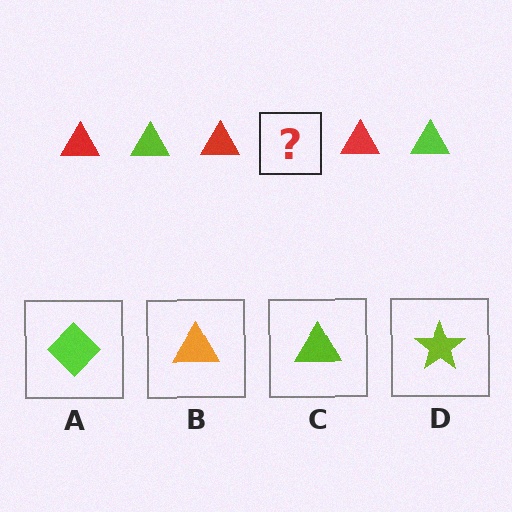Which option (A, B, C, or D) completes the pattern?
C.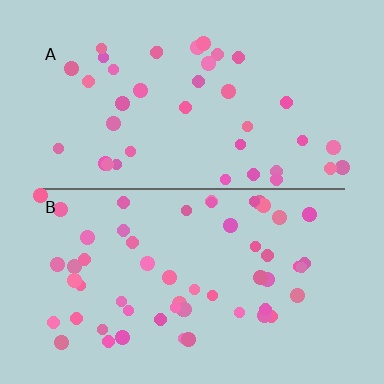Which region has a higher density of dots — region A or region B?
B (the bottom).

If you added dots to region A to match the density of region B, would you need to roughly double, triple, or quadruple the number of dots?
Approximately double.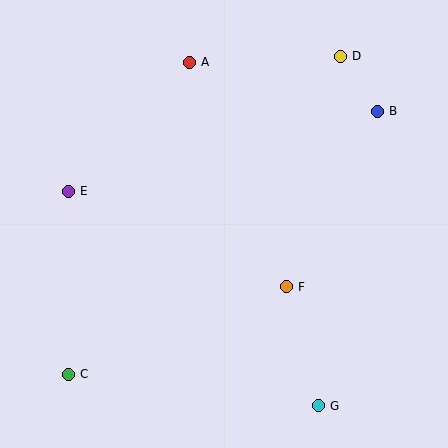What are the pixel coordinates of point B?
Point B is at (377, 111).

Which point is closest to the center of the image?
Point F at (286, 287) is closest to the center.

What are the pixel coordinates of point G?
Point G is at (318, 406).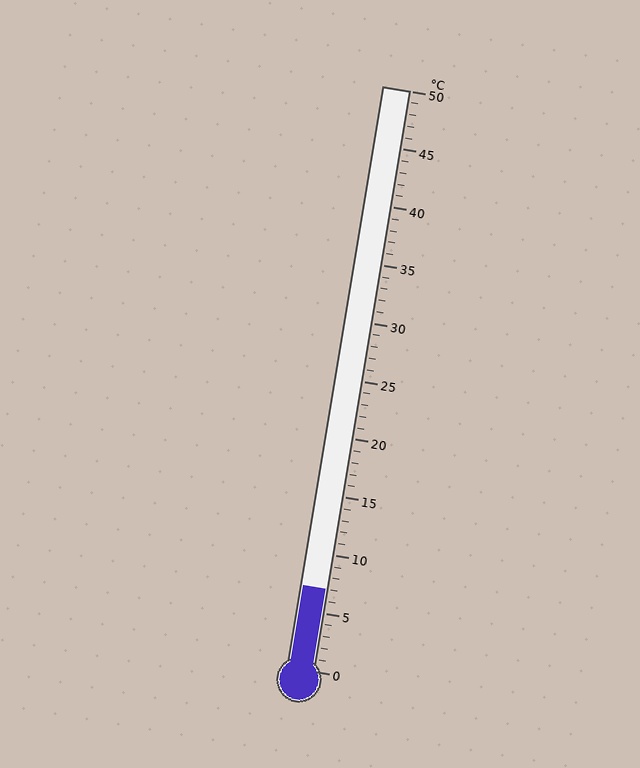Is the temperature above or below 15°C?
The temperature is below 15°C.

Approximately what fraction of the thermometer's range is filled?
The thermometer is filled to approximately 15% of its range.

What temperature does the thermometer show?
The thermometer shows approximately 7°C.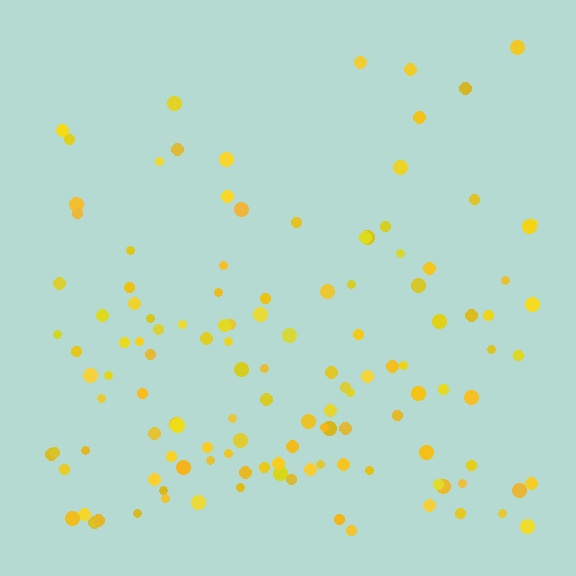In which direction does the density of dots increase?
From top to bottom, with the bottom side densest.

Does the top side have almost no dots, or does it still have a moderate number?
Still a moderate number, just noticeably fewer than the bottom.